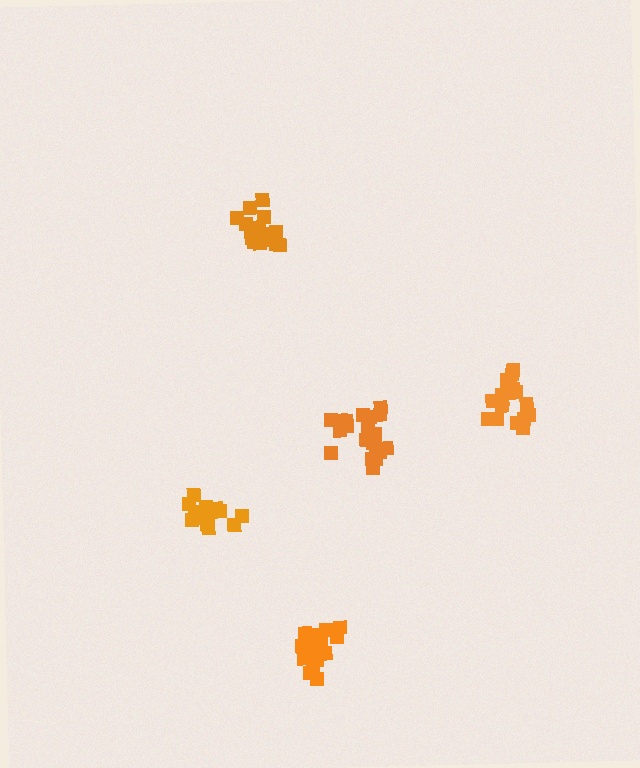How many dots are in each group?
Group 1: 15 dots, Group 2: 20 dots, Group 3: 17 dots, Group 4: 21 dots, Group 5: 21 dots (94 total).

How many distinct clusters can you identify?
There are 5 distinct clusters.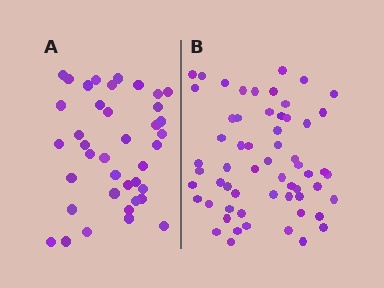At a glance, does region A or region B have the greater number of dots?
Region B (the right region) has more dots.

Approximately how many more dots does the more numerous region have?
Region B has approximately 20 more dots than region A.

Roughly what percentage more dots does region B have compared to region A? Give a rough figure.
About 50% more.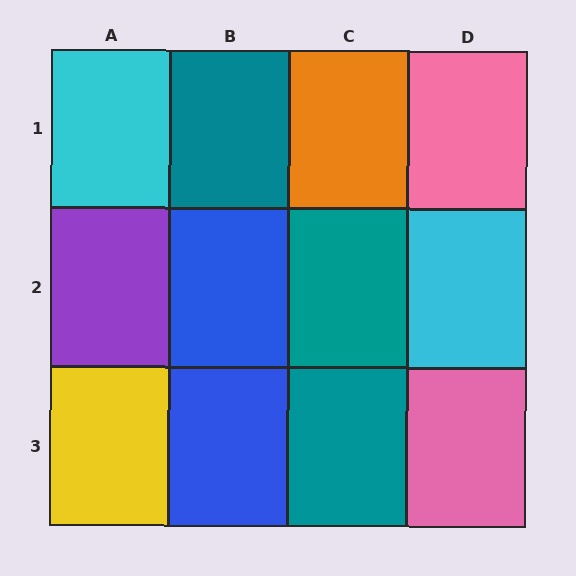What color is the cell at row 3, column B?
Blue.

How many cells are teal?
3 cells are teal.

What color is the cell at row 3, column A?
Yellow.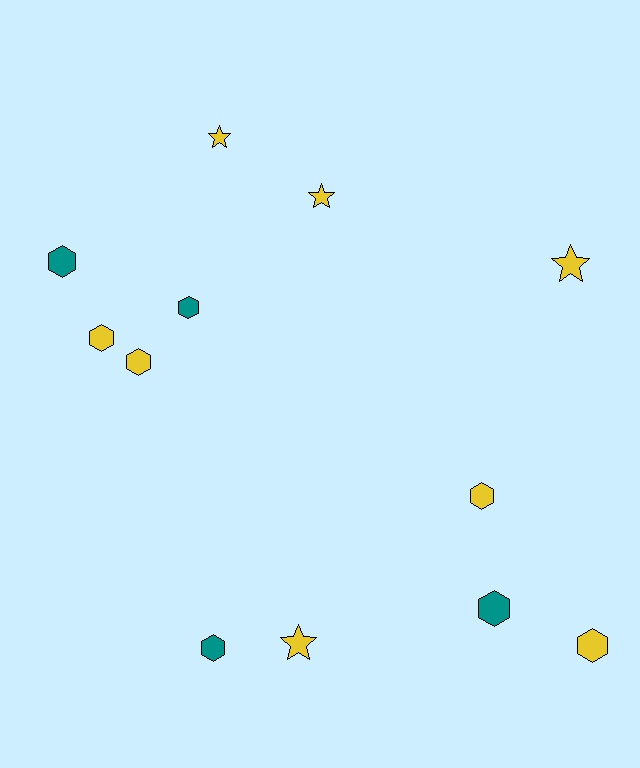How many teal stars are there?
There are no teal stars.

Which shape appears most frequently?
Hexagon, with 8 objects.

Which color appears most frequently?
Yellow, with 8 objects.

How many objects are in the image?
There are 12 objects.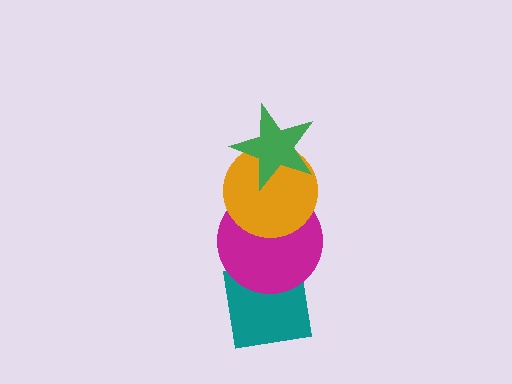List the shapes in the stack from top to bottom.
From top to bottom: the green star, the orange circle, the magenta circle, the teal square.